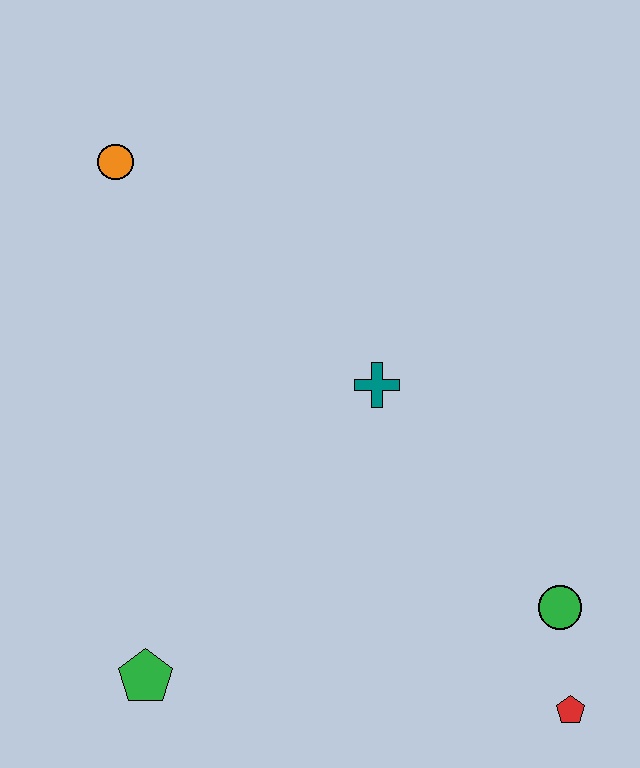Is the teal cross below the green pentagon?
No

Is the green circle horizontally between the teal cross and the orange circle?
No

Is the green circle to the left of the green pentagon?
No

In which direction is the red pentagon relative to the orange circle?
The red pentagon is below the orange circle.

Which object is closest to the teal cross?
The green circle is closest to the teal cross.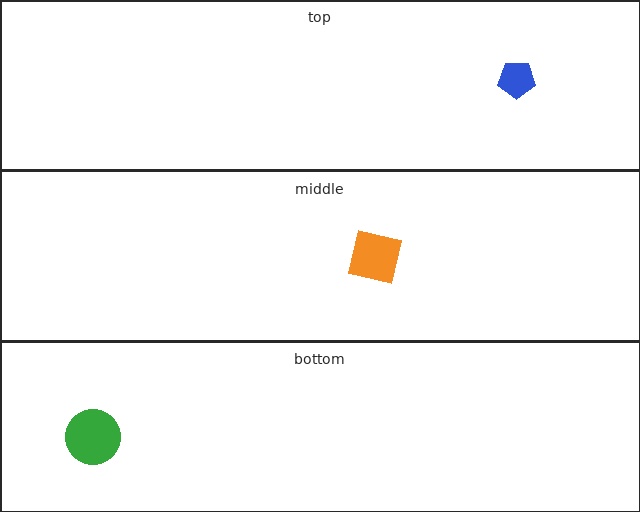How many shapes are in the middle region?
1.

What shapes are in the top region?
The blue pentagon.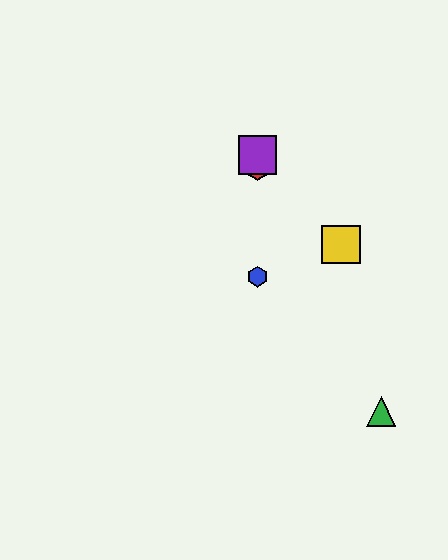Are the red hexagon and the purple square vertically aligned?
Yes, both are at x≈257.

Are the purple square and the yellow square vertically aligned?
No, the purple square is at x≈257 and the yellow square is at x≈341.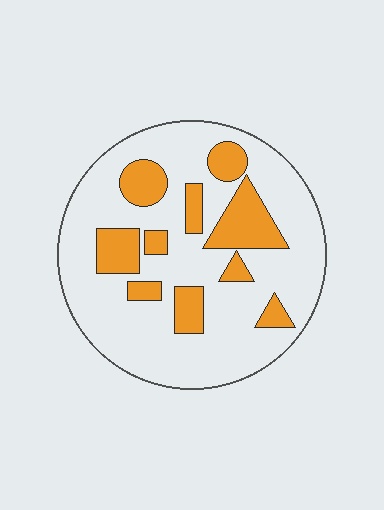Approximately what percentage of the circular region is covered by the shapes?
Approximately 25%.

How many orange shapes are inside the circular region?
10.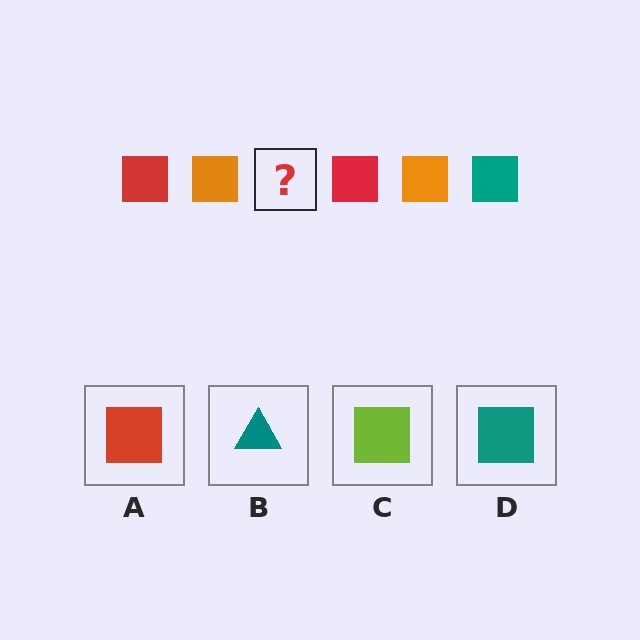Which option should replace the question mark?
Option D.